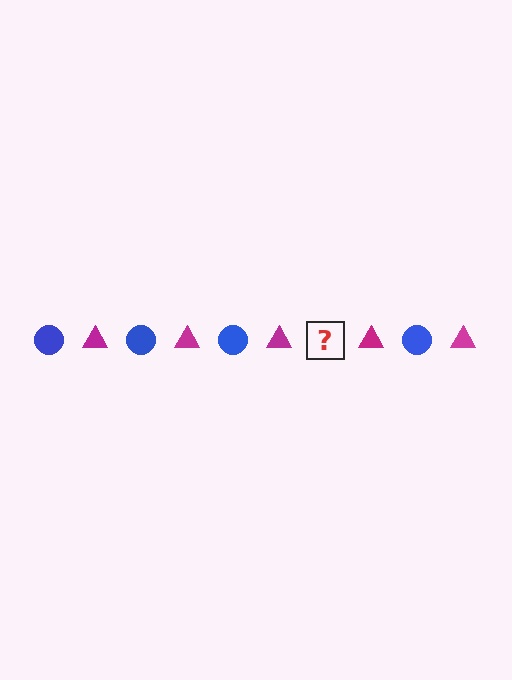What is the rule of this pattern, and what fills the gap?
The rule is that the pattern alternates between blue circle and magenta triangle. The gap should be filled with a blue circle.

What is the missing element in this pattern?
The missing element is a blue circle.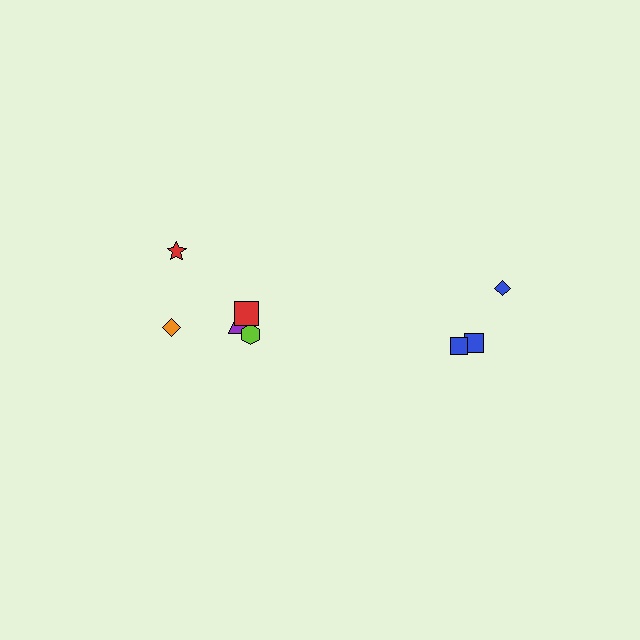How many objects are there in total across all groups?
There are 8 objects.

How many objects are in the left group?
There are 5 objects.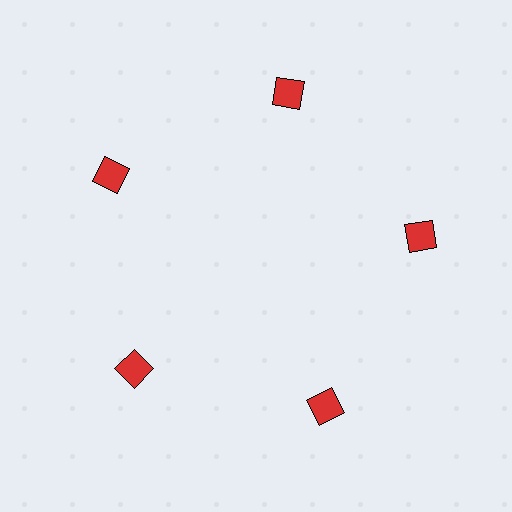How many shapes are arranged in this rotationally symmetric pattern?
There are 5 shapes, arranged in 5 groups of 1.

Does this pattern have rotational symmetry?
Yes, this pattern has 5-fold rotational symmetry. It looks the same after rotating 72 degrees around the center.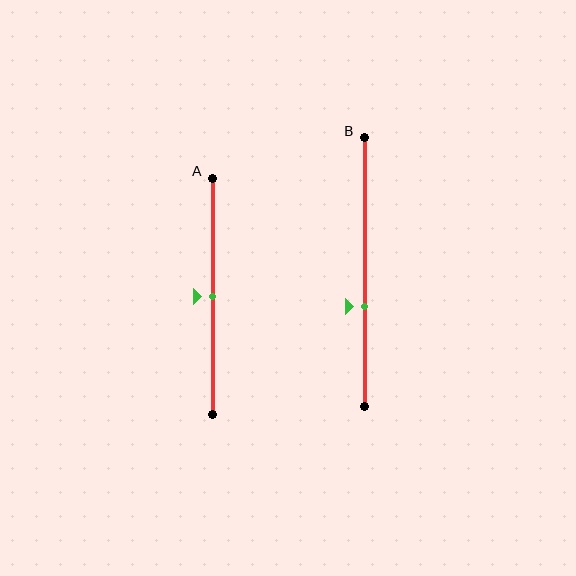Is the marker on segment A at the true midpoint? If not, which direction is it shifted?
Yes, the marker on segment A is at the true midpoint.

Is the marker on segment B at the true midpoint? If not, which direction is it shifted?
No, the marker on segment B is shifted downward by about 13% of the segment length.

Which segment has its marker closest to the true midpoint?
Segment A has its marker closest to the true midpoint.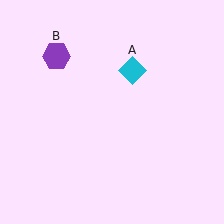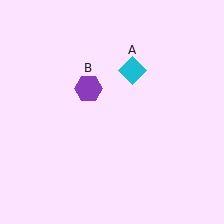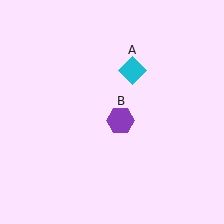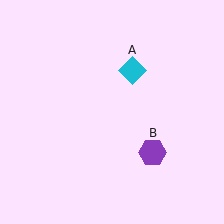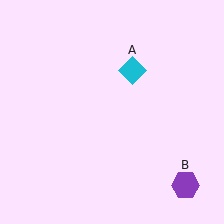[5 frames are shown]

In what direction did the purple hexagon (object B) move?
The purple hexagon (object B) moved down and to the right.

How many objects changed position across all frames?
1 object changed position: purple hexagon (object B).